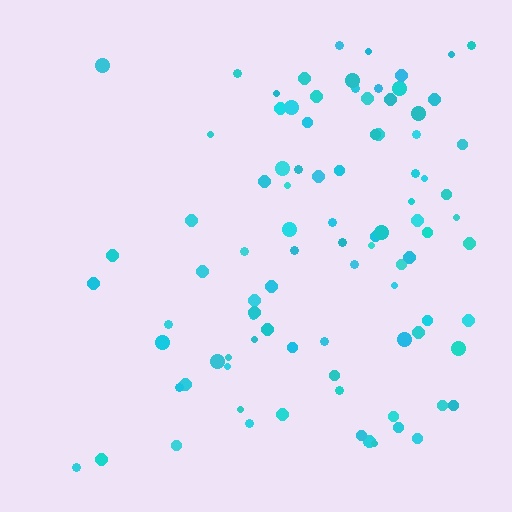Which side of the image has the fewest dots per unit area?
The left.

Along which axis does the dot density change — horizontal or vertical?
Horizontal.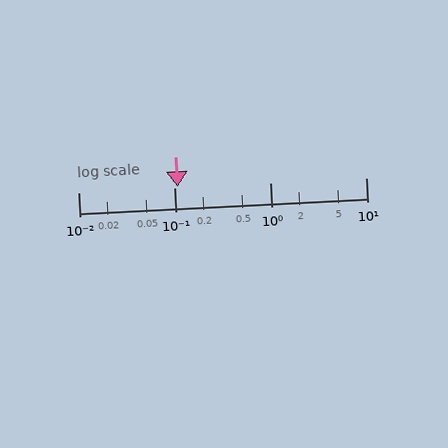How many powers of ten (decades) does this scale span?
The scale spans 3 decades, from 0.01 to 10.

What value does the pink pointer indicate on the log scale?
The pointer indicates approximately 0.11.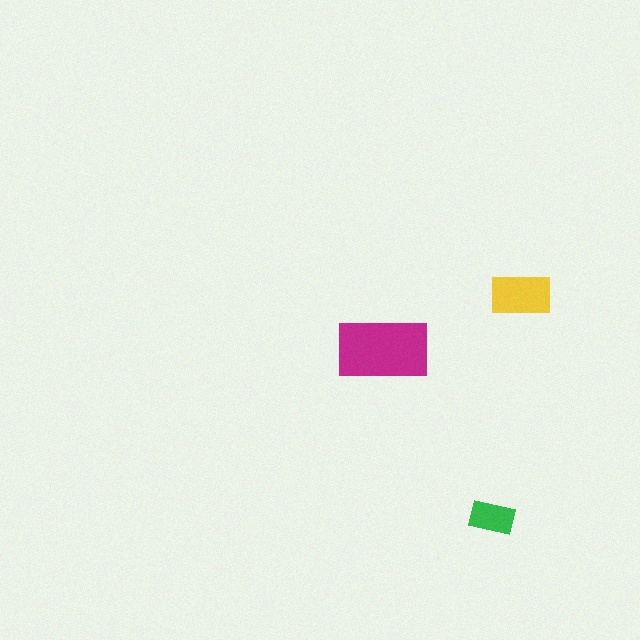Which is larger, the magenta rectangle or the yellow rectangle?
The magenta one.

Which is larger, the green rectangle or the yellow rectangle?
The yellow one.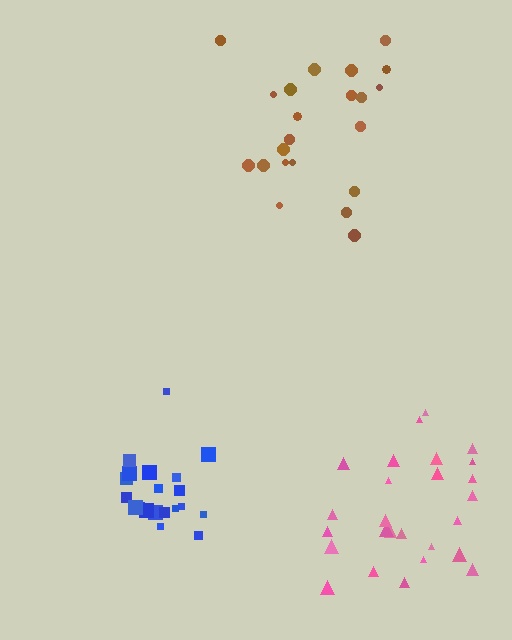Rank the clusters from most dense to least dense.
blue, pink, brown.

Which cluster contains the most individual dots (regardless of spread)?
Pink (26).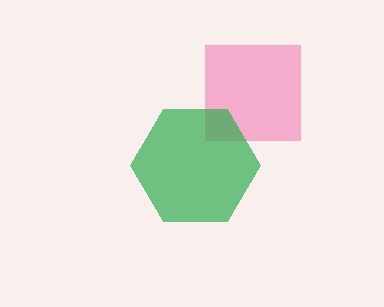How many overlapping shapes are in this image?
There are 2 overlapping shapes in the image.